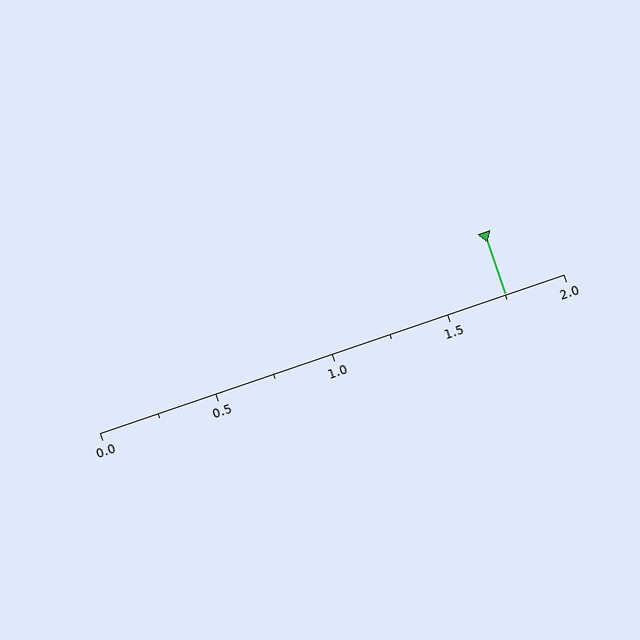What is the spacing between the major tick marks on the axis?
The major ticks are spaced 0.5 apart.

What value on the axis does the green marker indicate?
The marker indicates approximately 1.75.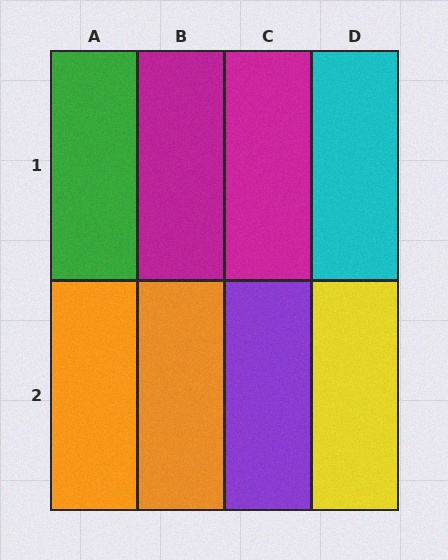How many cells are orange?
2 cells are orange.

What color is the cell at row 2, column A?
Orange.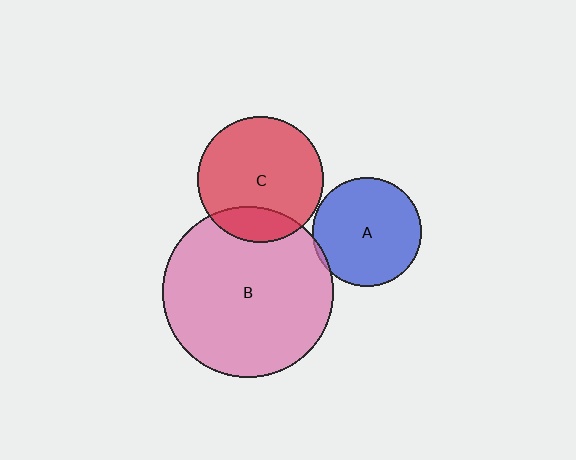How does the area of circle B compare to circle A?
Approximately 2.5 times.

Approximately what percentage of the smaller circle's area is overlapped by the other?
Approximately 5%.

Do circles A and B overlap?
Yes.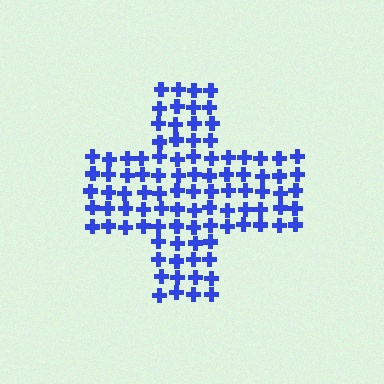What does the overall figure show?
The overall figure shows a cross.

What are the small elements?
The small elements are crosses.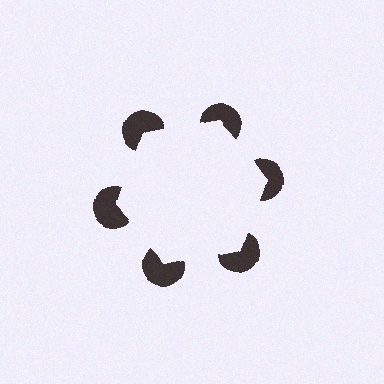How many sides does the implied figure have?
6 sides.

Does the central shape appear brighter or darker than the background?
It typically appears slightly brighter than the background, even though no actual brightness change is drawn.